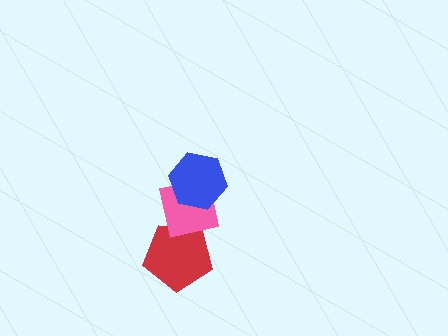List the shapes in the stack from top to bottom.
From top to bottom: the blue hexagon, the pink square, the red pentagon.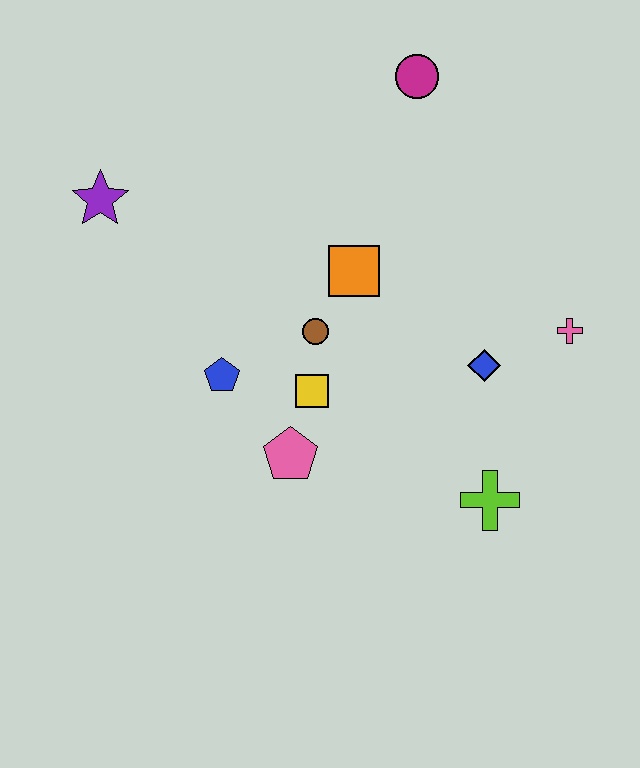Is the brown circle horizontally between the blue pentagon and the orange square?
Yes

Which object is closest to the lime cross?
The blue diamond is closest to the lime cross.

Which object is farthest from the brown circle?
The magenta circle is farthest from the brown circle.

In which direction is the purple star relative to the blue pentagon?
The purple star is above the blue pentagon.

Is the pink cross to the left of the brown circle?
No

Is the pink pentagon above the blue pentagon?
No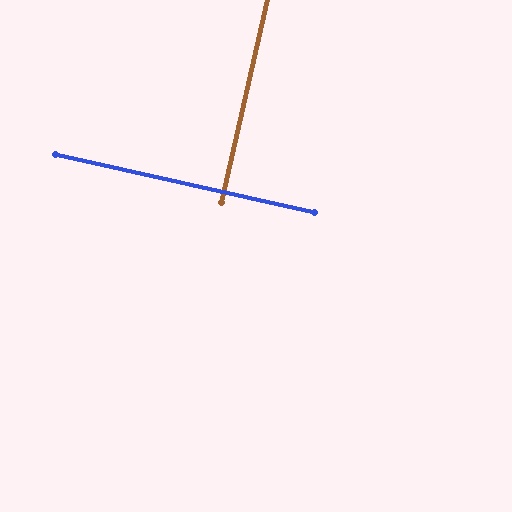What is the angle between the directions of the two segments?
Approximately 90 degrees.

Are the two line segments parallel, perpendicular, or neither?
Perpendicular — they meet at approximately 90°.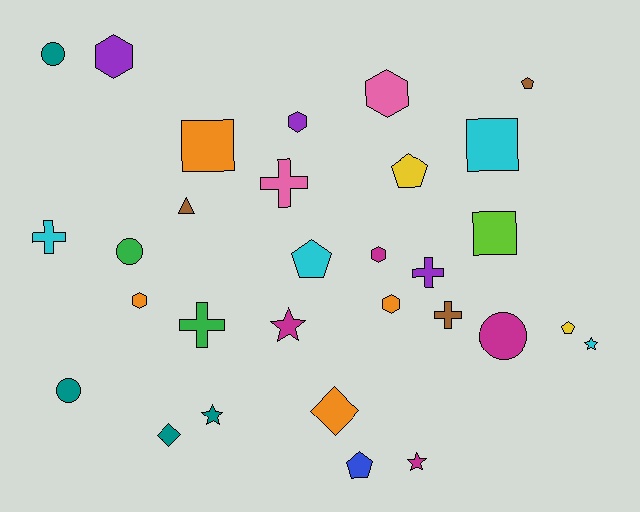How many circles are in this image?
There are 4 circles.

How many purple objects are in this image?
There are 3 purple objects.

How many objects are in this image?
There are 30 objects.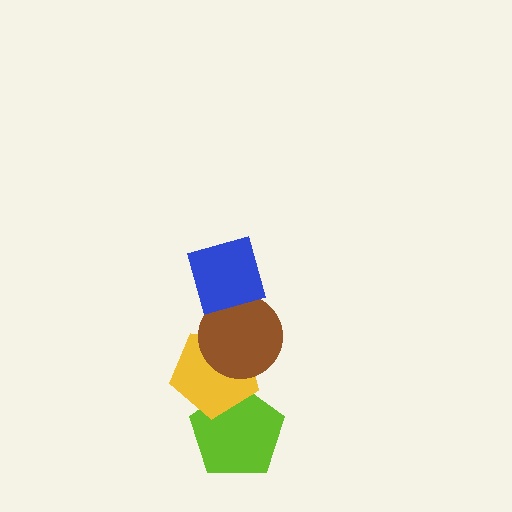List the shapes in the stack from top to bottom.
From top to bottom: the blue diamond, the brown circle, the yellow pentagon, the lime pentagon.